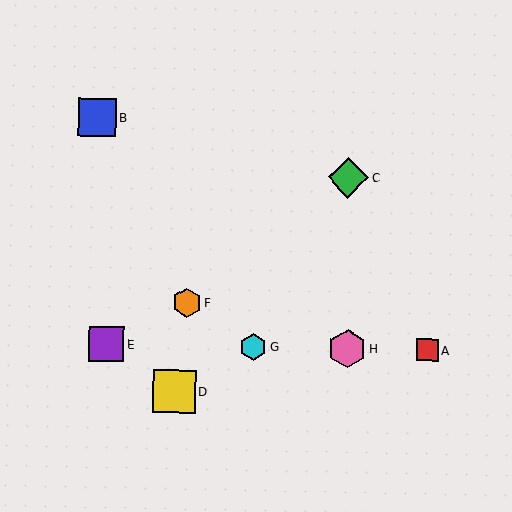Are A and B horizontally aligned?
No, A is at y≈350 and B is at y≈118.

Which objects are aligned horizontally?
Objects A, E, G, H are aligned horizontally.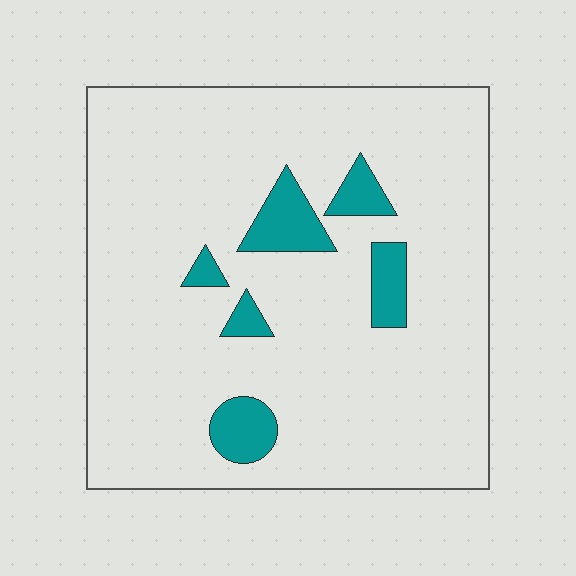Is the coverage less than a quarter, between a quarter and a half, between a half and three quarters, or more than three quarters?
Less than a quarter.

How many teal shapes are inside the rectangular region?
6.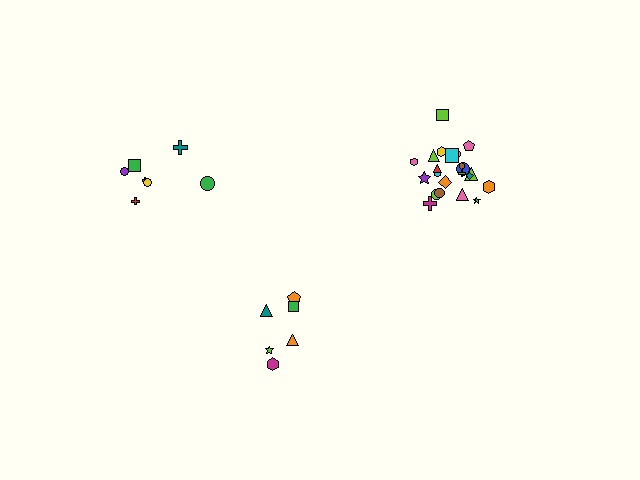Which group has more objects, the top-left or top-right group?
The top-right group.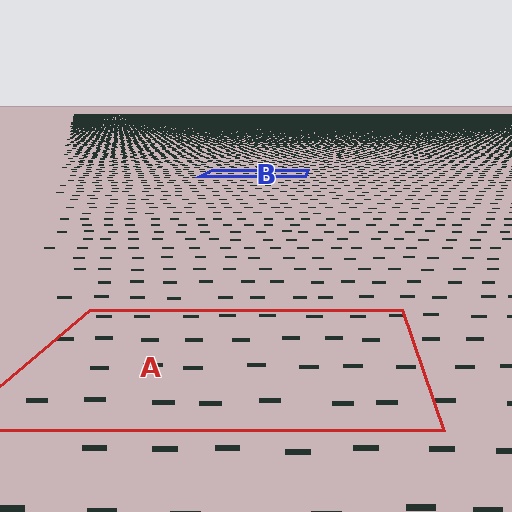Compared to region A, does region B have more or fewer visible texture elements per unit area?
Region B has more texture elements per unit area — they are packed more densely because it is farther away.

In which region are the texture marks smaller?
The texture marks are smaller in region B, because it is farther away.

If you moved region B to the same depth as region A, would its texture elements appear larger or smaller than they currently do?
They would appear larger. At a closer depth, the same texture elements are projected at a bigger on-screen size.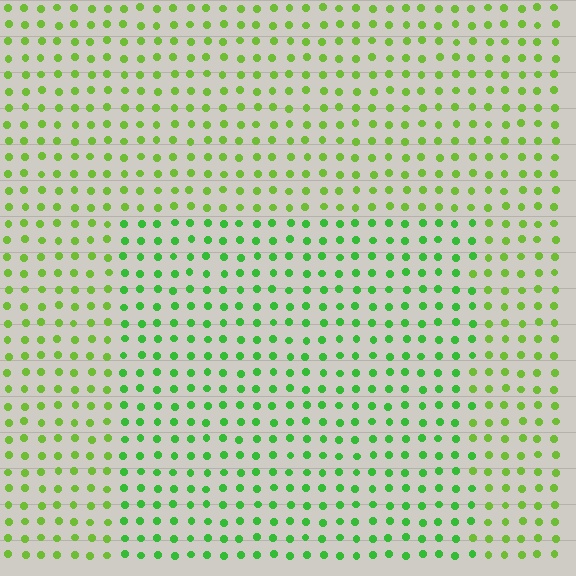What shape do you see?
I see a rectangle.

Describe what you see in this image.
The image is filled with small lime elements in a uniform arrangement. A rectangle-shaped region is visible where the elements are tinted to a slightly different hue, forming a subtle color boundary.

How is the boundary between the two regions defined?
The boundary is defined purely by a slight shift in hue (about 26 degrees). Spacing, size, and orientation are identical on both sides.